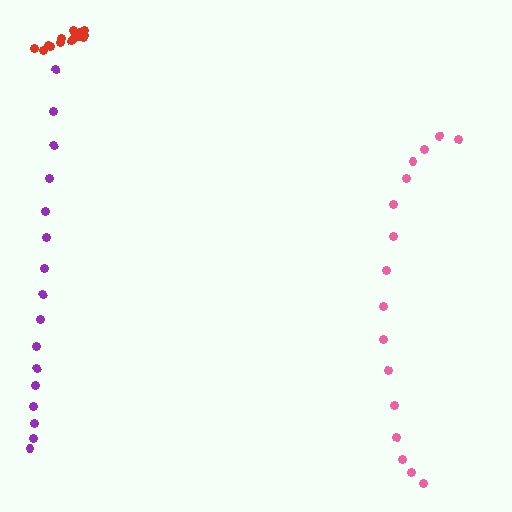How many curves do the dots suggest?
There are 3 distinct paths.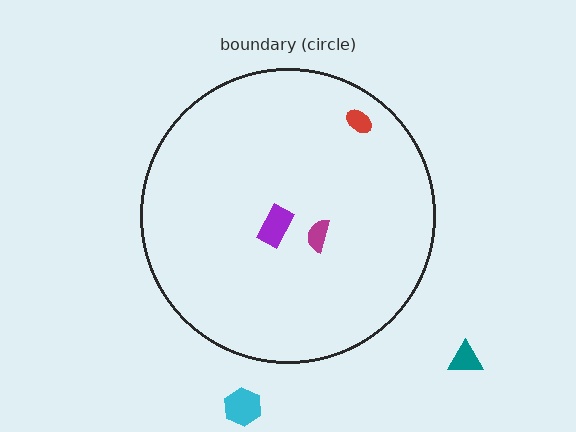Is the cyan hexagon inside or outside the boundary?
Outside.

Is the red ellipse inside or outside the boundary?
Inside.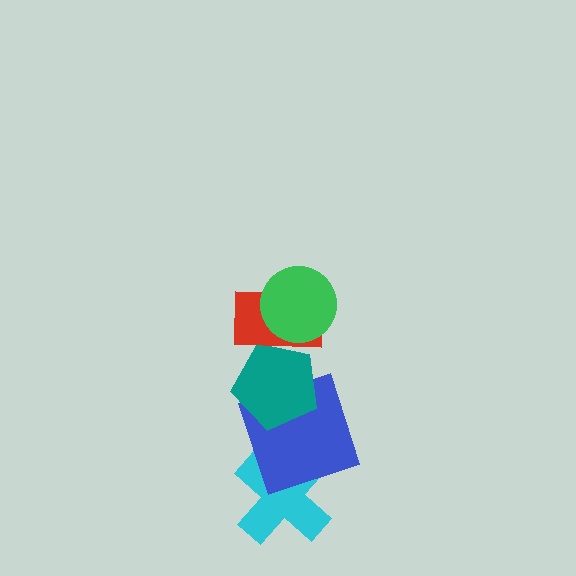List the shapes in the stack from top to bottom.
From top to bottom: the green circle, the red rectangle, the teal pentagon, the blue square, the cyan cross.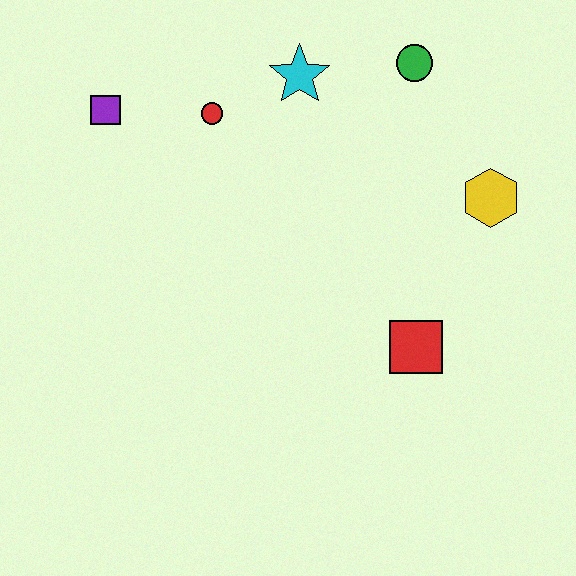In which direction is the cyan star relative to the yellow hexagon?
The cyan star is to the left of the yellow hexagon.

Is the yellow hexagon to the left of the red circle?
No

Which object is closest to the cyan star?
The red circle is closest to the cyan star.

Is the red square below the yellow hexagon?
Yes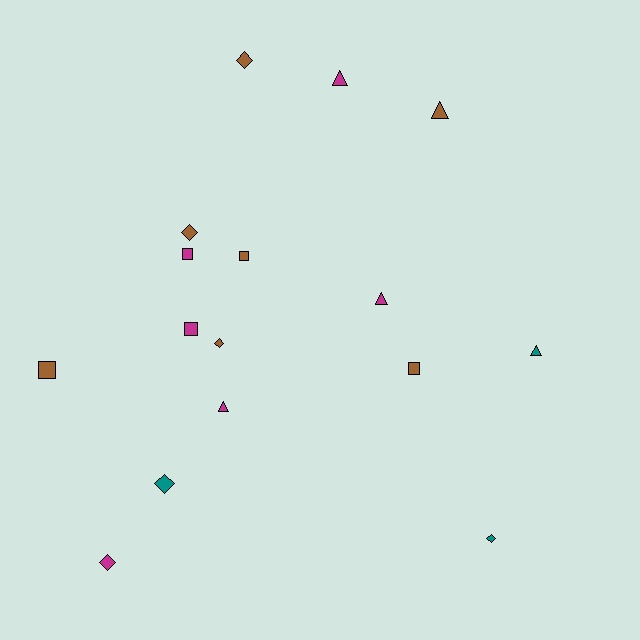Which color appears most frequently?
Brown, with 7 objects.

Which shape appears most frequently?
Diamond, with 6 objects.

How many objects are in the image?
There are 16 objects.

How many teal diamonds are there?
There are 2 teal diamonds.